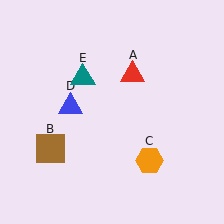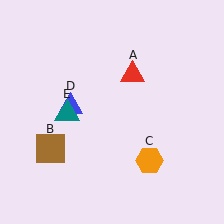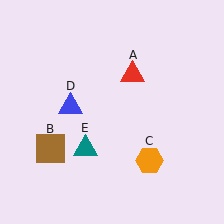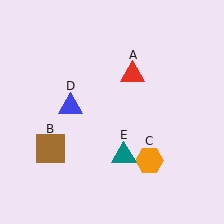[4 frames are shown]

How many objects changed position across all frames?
1 object changed position: teal triangle (object E).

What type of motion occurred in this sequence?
The teal triangle (object E) rotated counterclockwise around the center of the scene.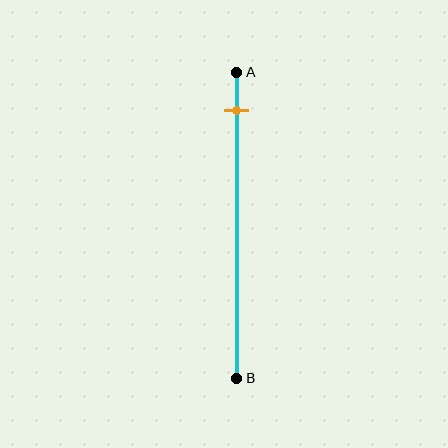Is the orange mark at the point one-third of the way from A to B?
No, the mark is at about 15% from A, not at the 33% one-third point.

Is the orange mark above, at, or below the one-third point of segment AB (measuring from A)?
The orange mark is above the one-third point of segment AB.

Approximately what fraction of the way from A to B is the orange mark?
The orange mark is approximately 15% of the way from A to B.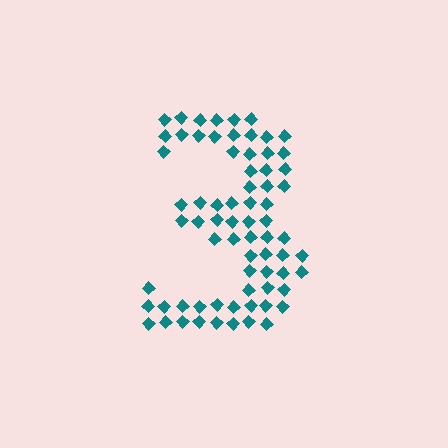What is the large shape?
The large shape is the digit 3.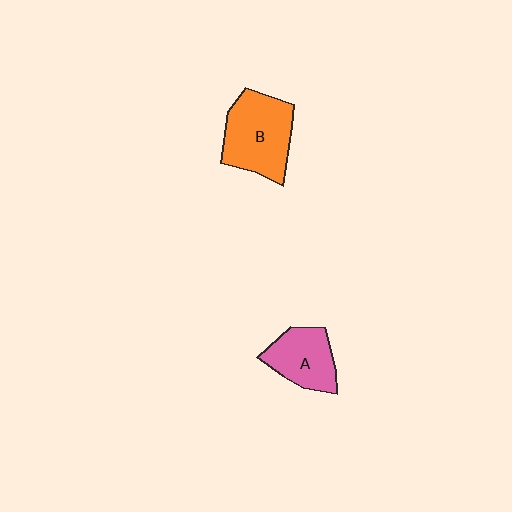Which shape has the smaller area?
Shape A (pink).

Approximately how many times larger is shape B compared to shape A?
Approximately 1.4 times.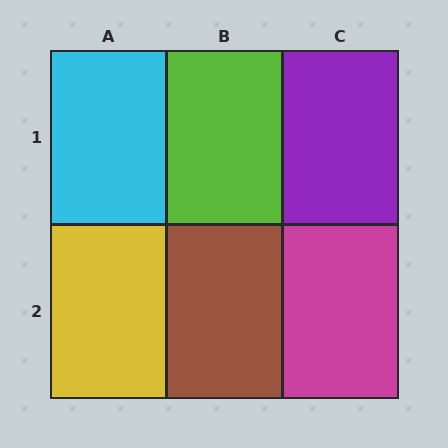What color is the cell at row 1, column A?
Cyan.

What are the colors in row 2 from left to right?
Yellow, brown, magenta.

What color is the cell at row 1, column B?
Lime.